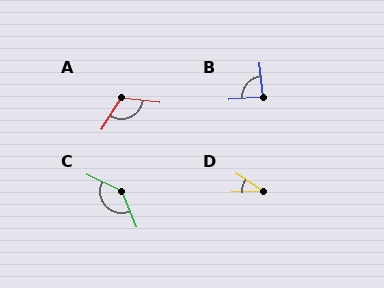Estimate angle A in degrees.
Approximately 116 degrees.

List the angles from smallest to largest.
D (37°), B (88°), A (116°), C (137°).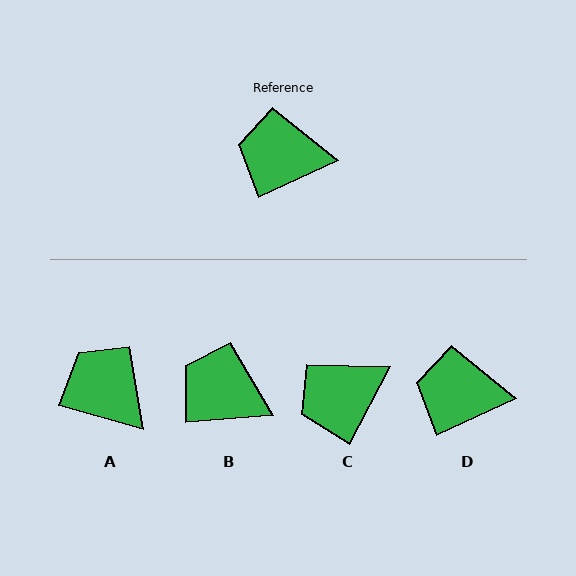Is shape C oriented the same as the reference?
No, it is off by about 37 degrees.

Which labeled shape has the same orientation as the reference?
D.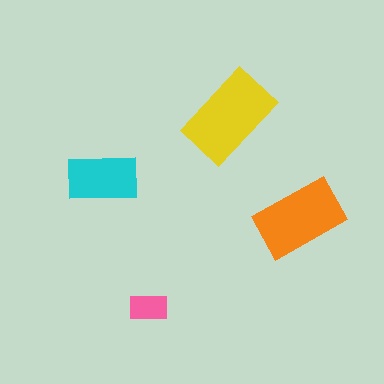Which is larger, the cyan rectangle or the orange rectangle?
The orange one.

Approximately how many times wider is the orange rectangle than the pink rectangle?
About 2.5 times wider.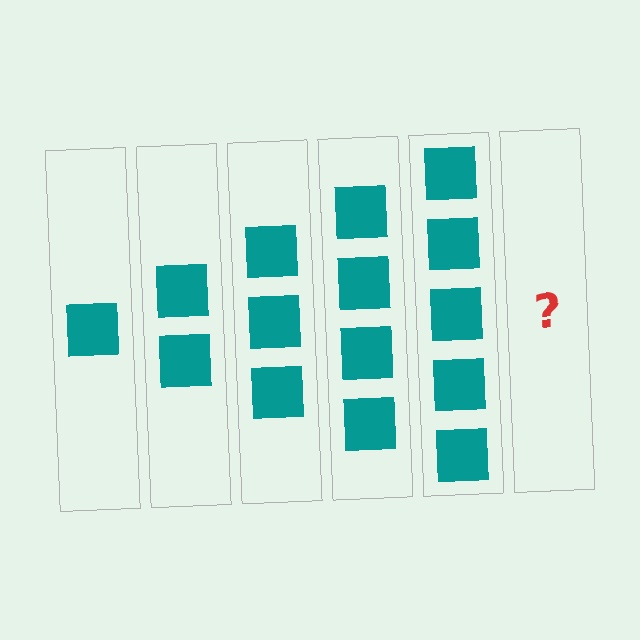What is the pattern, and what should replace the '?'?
The pattern is that each step adds one more square. The '?' should be 6 squares.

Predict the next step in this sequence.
The next step is 6 squares.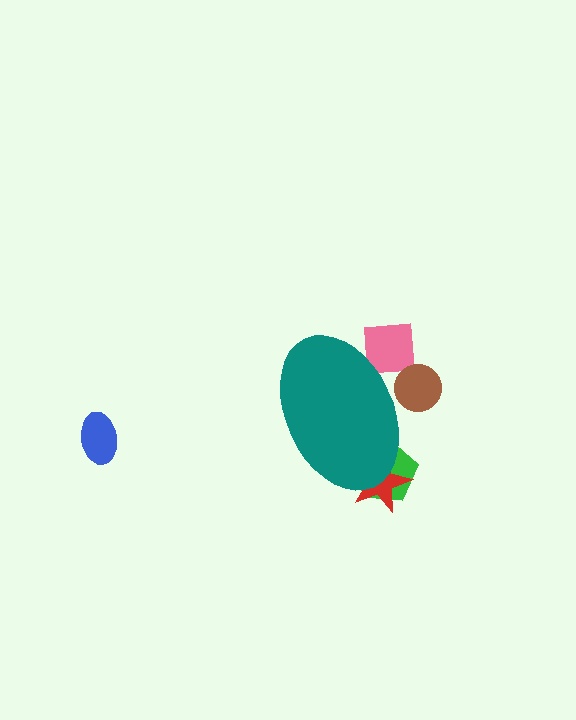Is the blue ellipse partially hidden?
No, the blue ellipse is fully visible.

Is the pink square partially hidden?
Yes, the pink square is partially hidden behind the teal ellipse.